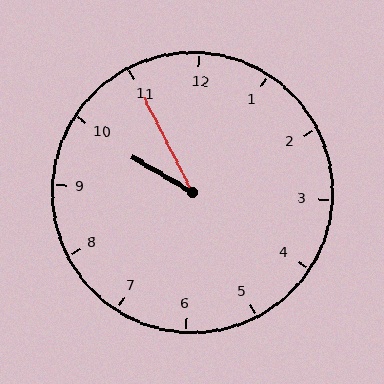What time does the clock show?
9:55.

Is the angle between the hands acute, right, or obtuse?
It is acute.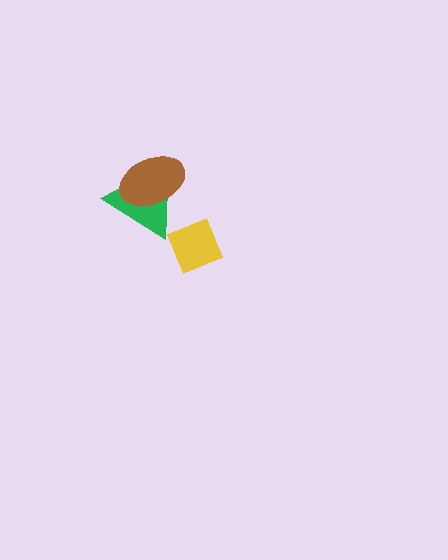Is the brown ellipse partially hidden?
No, no other shape covers it.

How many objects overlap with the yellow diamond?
0 objects overlap with the yellow diamond.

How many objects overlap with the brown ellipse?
1 object overlaps with the brown ellipse.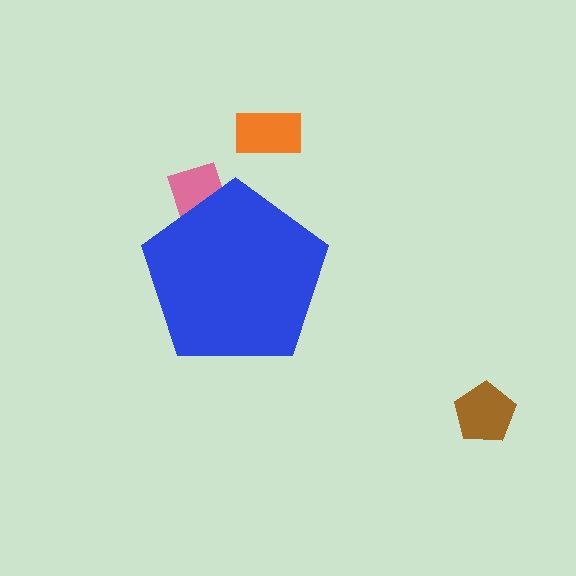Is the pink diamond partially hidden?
Yes, the pink diamond is partially hidden behind the blue pentagon.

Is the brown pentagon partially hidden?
No, the brown pentagon is fully visible.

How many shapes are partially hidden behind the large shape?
1 shape is partially hidden.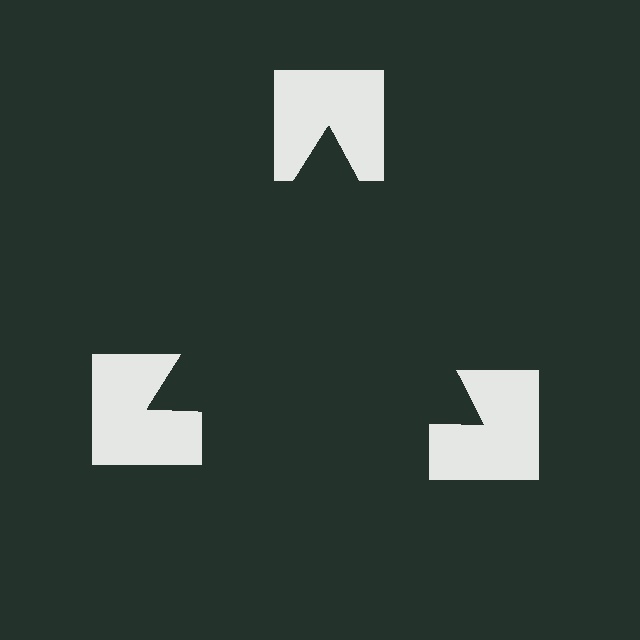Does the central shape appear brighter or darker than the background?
It typically appears slightly darker than the background, even though no actual brightness change is drawn.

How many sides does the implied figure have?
3 sides.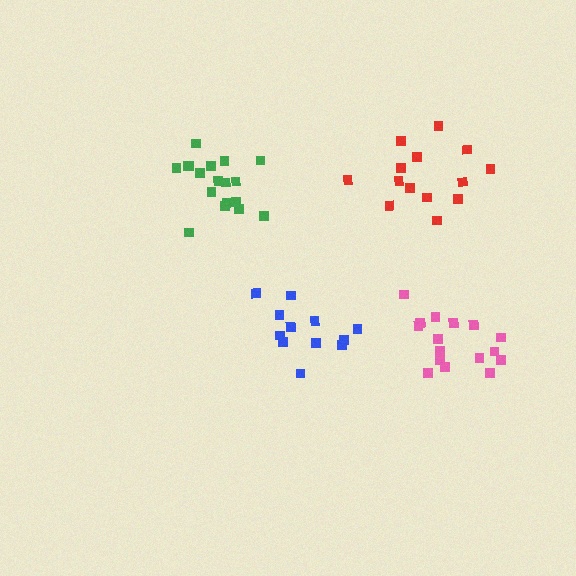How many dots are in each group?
Group 1: 17 dots, Group 2: 18 dots, Group 3: 12 dots, Group 4: 14 dots (61 total).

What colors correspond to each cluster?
The clusters are colored: pink, green, blue, red.